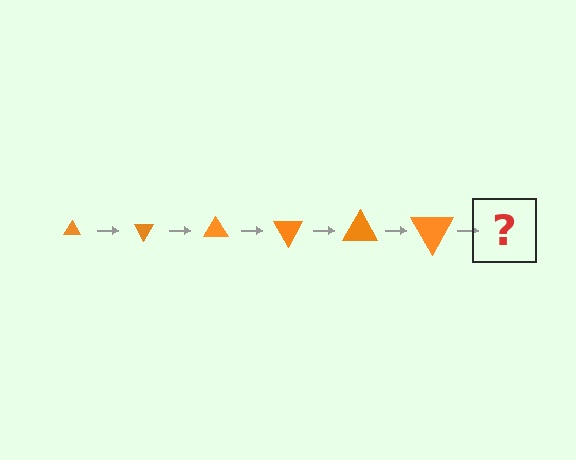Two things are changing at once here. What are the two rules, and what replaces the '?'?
The two rules are that the triangle grows larger each step and it rotates 60 degrees each step. The '?' should be a triangle, larger than the previous one and rotated 360 degrees from the start.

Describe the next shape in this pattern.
It should be a triangle, larger than the previous one and rotated 360 degrees from the start.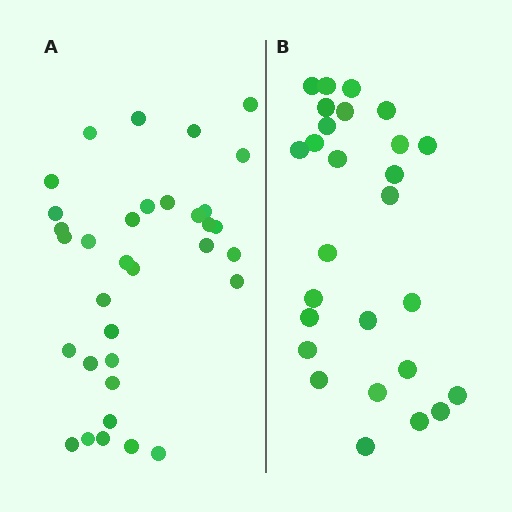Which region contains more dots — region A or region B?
Region A (the left region) has more dots.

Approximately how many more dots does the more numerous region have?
Region A has roughly 8 or so more dots than region B.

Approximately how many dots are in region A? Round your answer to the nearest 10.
About 30 dots. (The exact count is 34, which rounds to 30.)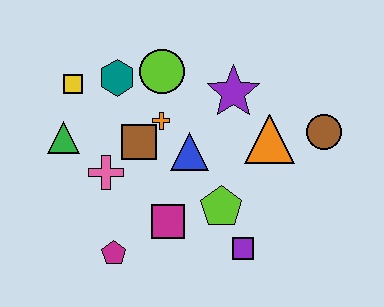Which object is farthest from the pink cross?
The brown circle is farthest from the pink cross.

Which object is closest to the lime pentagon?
The purple square is closest to the lime pentagon.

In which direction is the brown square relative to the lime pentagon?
The brown square is to the left of the lime pentagon.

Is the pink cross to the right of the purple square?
No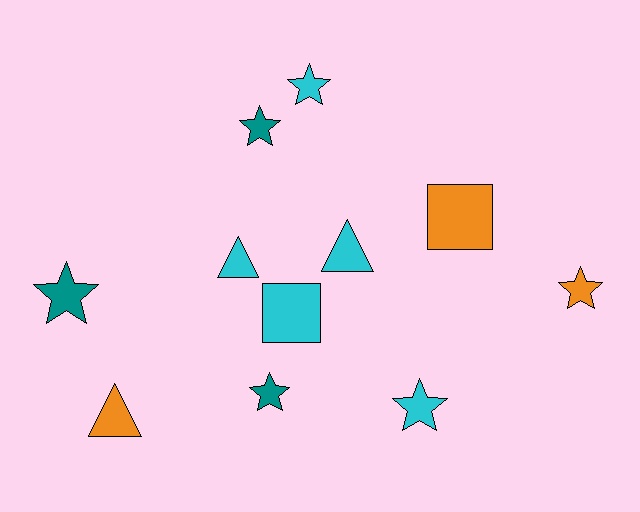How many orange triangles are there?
There is 1 orange triangle.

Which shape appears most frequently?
Star, with 6 objects.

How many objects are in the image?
There are 11 objects.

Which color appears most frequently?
Cyan, with 5 objects.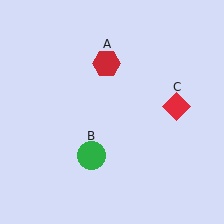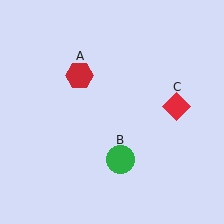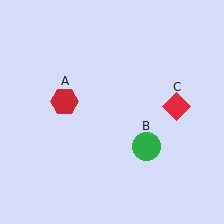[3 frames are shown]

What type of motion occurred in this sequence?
The red hexagon (object A), green circle (object B) rotated counterclockwise around the center of the scene.